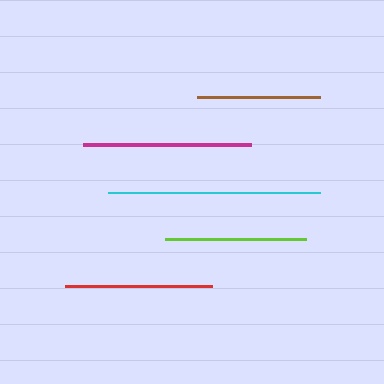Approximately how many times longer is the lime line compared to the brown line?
The lime line is approximately 1.1 times the length of the brown line.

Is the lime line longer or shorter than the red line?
The red line is longer than the lime line.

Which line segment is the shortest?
The brown line is the shortest at approximately 123 pixels.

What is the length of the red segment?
The red segment is approximately 147 pixels long.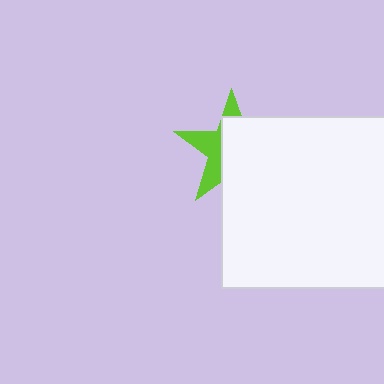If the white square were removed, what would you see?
You would see the complete lime star.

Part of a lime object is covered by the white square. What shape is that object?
It is a star.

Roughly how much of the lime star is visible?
A small part of it is visible (roughly 39%).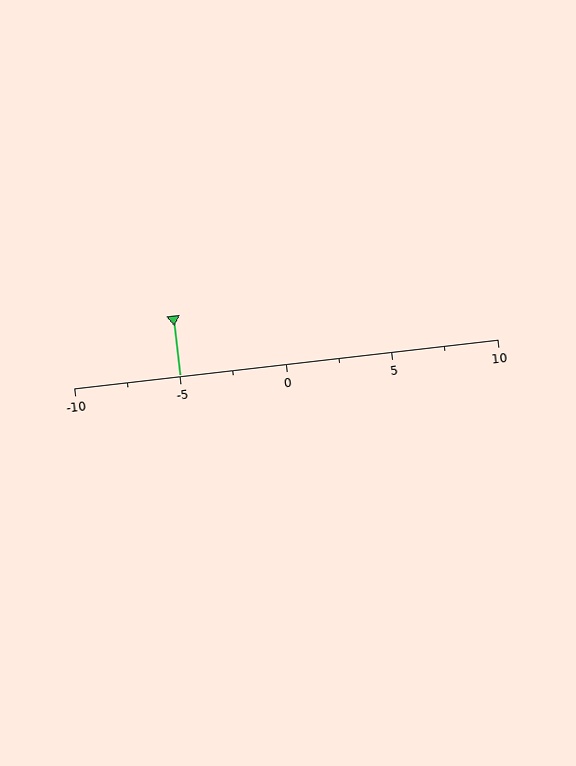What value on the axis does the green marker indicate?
The marker indicates approximately -5.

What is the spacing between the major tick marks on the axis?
The major ticks are spaced 5 apart.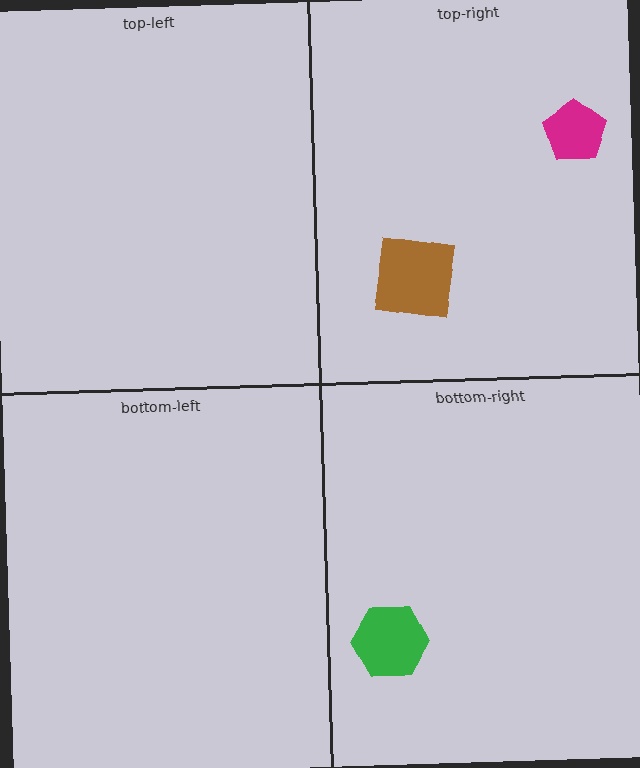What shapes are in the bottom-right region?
The green hexagon.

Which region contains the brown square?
The top-right region.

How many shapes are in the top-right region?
2.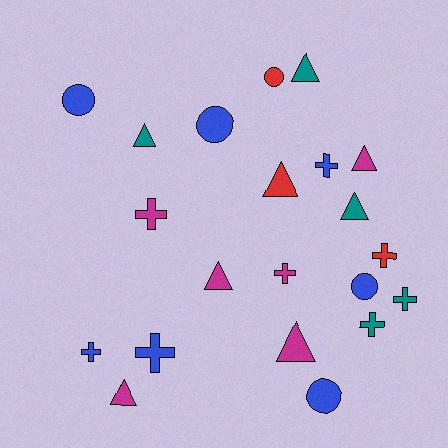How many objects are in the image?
There are 21 objects.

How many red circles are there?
There is 1 red circle.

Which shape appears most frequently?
Cross, with 8 objects.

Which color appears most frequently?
Blue, with 7 objects.